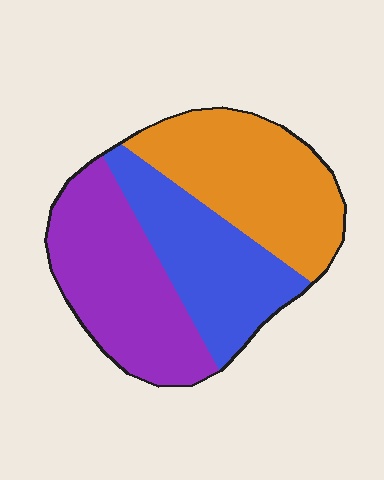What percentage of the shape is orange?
Orange covers about 35% of the shape.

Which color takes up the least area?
Blue, at roughly 30%.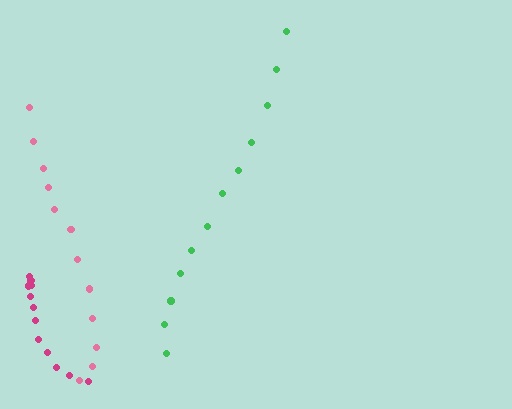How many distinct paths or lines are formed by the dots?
There are 3 distinct paths.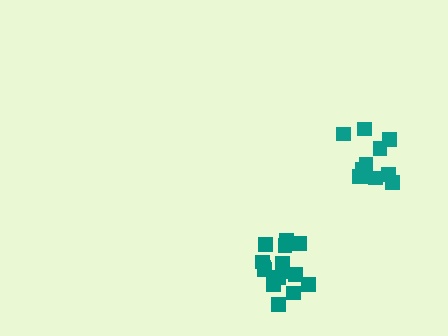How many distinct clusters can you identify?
There are 2 distinct clusters.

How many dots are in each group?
Group 1: 12 dots, Group 2: 16 dots (28 total).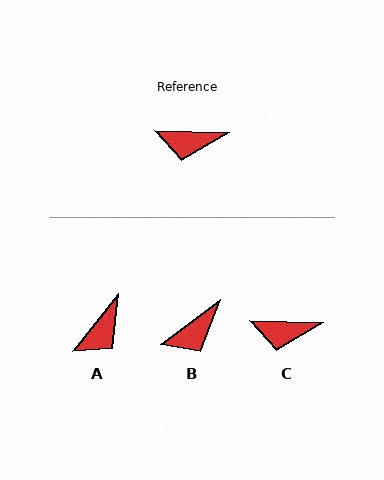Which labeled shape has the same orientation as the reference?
C.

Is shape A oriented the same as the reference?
No, it is off by about 53 degrees.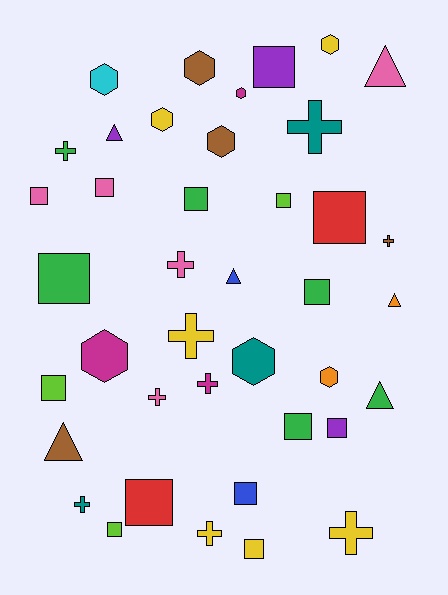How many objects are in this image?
There are 40 objects.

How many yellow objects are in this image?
There are 6 yellow objects.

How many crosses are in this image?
There are 10 crosses.